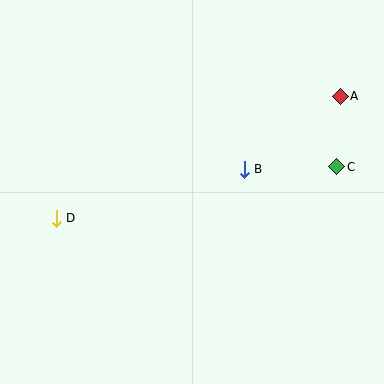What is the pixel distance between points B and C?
The distance between B and C is 92 pixels.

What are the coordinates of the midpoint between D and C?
The midpoint between D and C is at (197, 192).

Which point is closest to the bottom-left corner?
Point D is closest to the bottom-left corner.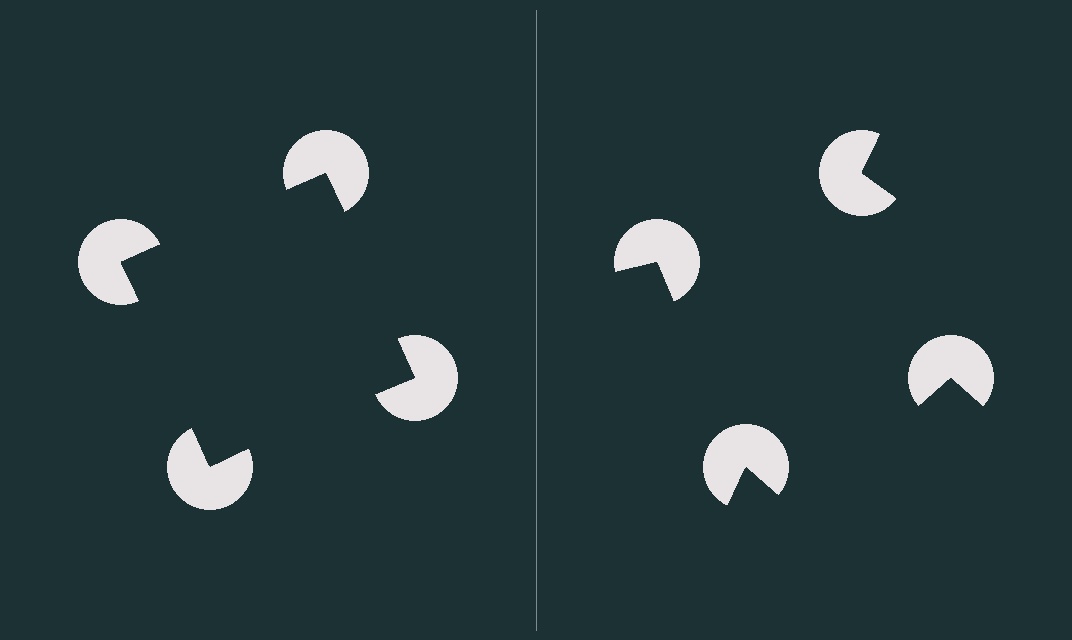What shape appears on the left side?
An illusory square.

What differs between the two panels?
The pac-man discs are positioned identically on both sides; only the wedge orientations differ. On the left they align to a square; on the right they are misaligned.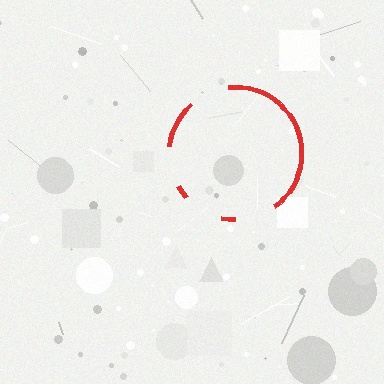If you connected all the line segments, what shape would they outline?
They would outline a circle.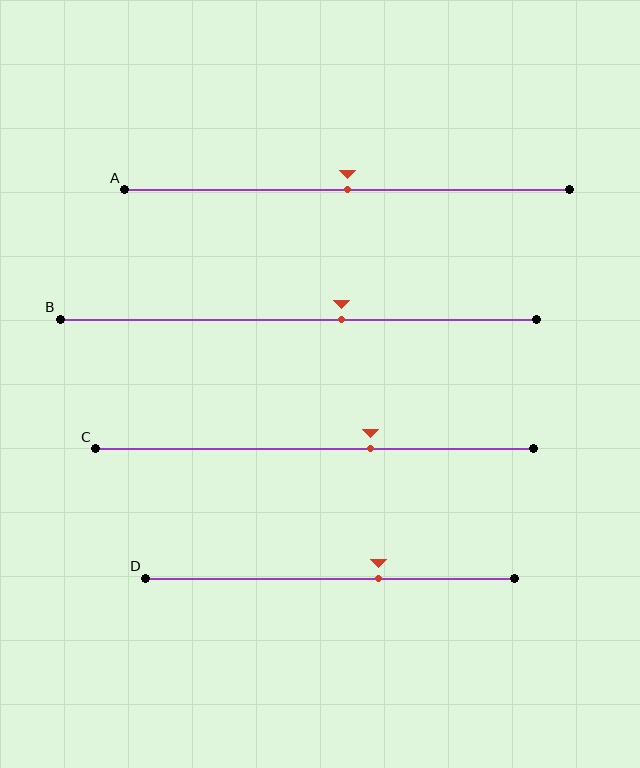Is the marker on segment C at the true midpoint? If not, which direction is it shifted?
No, the marker on segment C is shifted to the right by about 13% of the segment length.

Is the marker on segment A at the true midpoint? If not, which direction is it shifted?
Yes, the marker on segment A is at the true midpoint.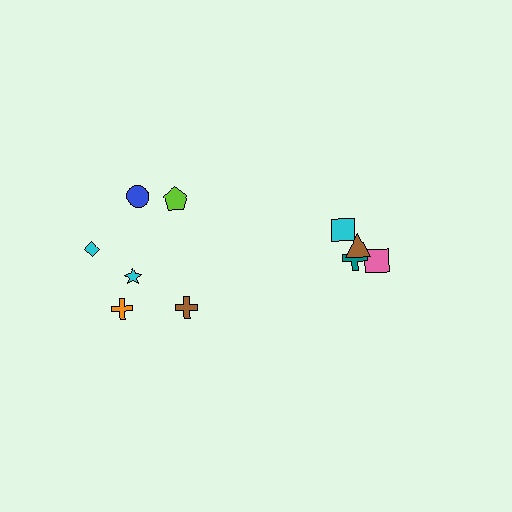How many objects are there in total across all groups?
There are 10 objects.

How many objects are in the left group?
There are 6 objects.